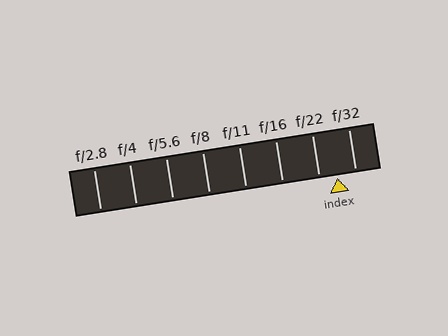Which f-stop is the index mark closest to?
The index mark is closest to f/32.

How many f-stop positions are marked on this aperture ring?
There are 8 f-stop positions marked.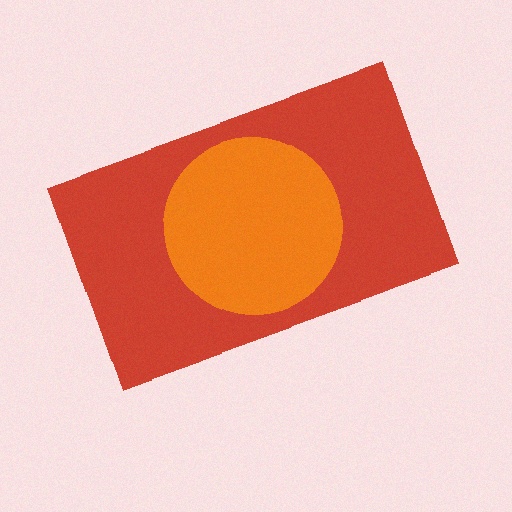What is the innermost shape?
The orange circle.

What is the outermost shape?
The red rectangle.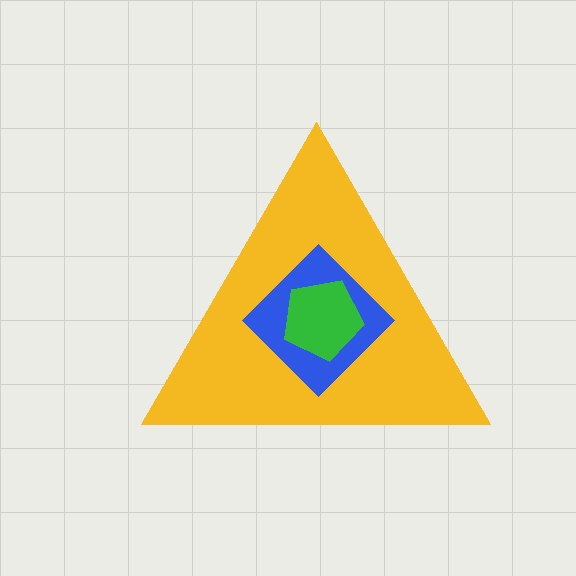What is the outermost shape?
The yellow triangle.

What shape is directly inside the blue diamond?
The green pentagon.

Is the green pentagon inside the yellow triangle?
Yes.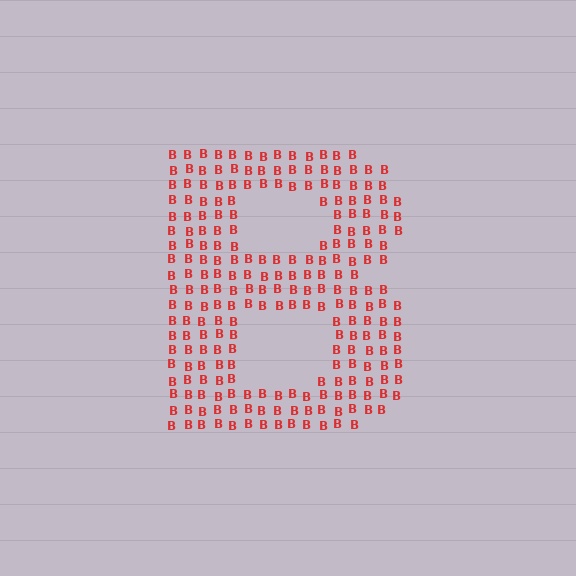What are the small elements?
The small elements are letter B's.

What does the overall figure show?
The overall figure shows the letter B.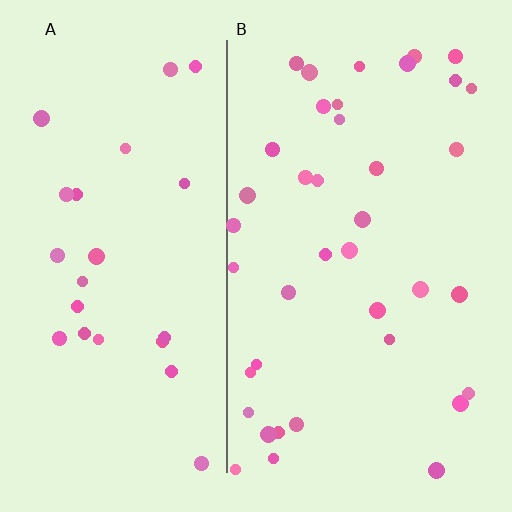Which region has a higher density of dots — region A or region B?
B (the right).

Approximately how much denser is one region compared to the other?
Approximately 1.6× — region B over region A.